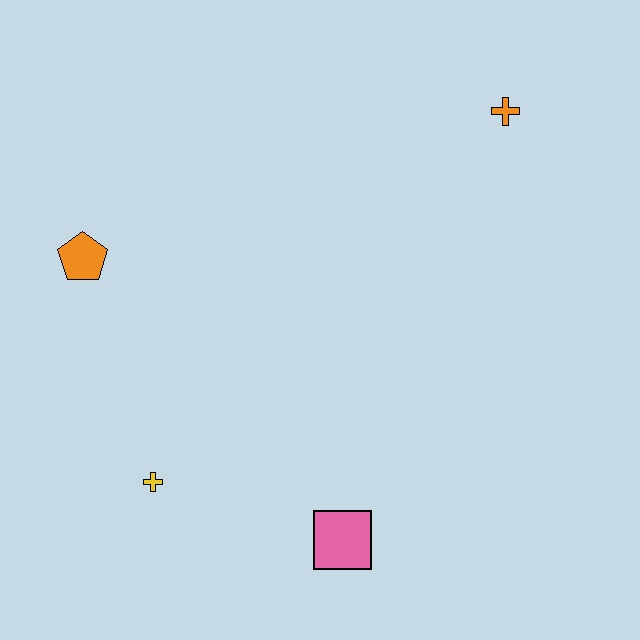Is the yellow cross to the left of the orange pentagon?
No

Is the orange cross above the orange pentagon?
Yes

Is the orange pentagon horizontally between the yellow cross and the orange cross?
No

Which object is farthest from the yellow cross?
The orange cross is farthest from the yellow cross.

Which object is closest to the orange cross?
The orange pentagon is closest to the orange cross.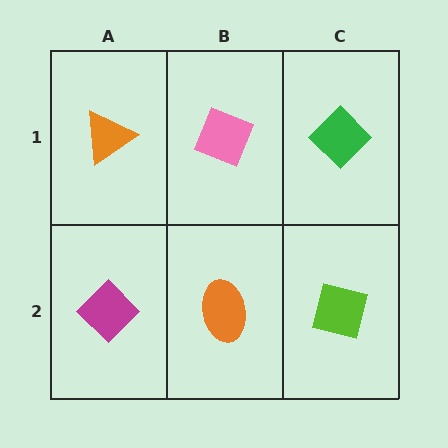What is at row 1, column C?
A green diamond.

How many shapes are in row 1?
3 shapes.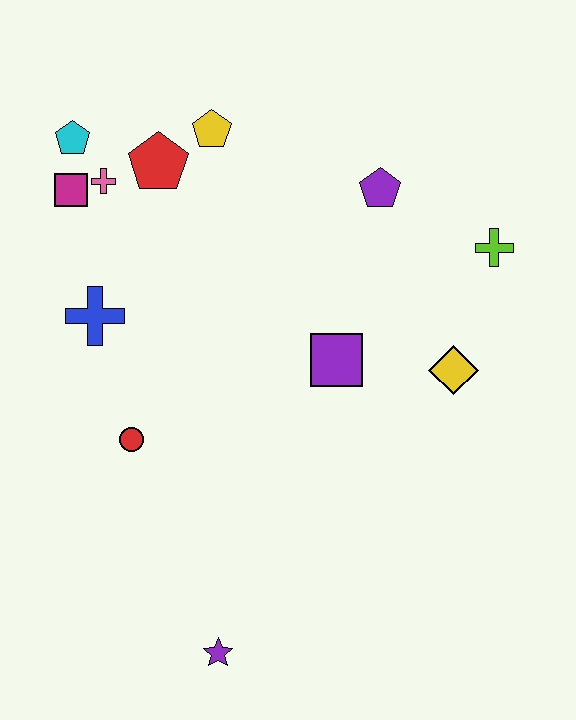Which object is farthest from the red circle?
The lime cross is farthest from the red circle.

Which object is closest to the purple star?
The red circle is closest to the purple star.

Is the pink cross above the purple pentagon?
Yes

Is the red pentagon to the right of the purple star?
No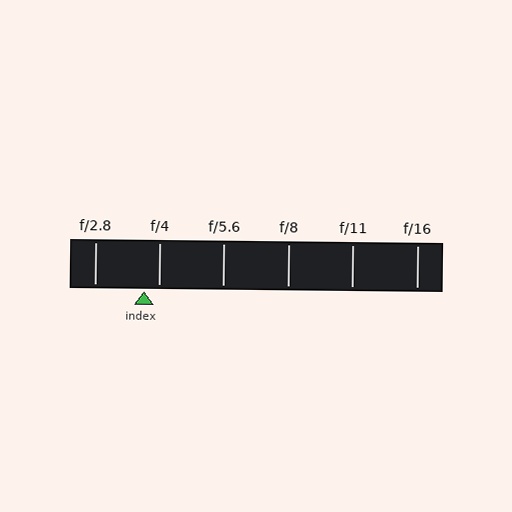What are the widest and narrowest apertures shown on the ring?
The widest aperture shown is f/2.8 and the narrowest is f/16.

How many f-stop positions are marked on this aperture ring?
There are 6 f-stop positions marked.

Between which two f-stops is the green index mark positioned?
The index mark is between f/2.8 and f/4.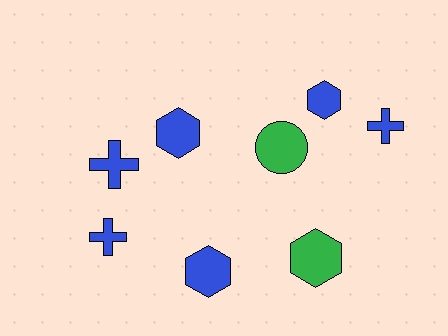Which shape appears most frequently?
Hexagon, with 4 objects.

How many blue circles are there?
There are no blue circles.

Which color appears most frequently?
Blue, with 6 objects.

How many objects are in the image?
There are 8 objects.